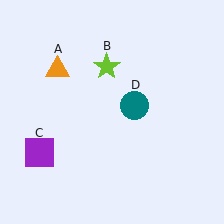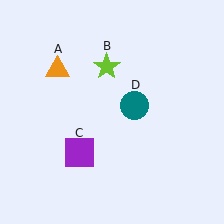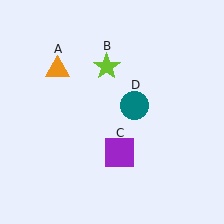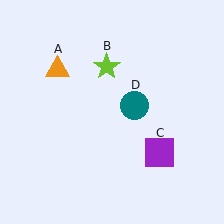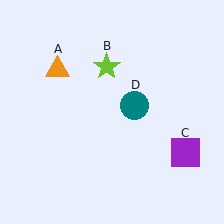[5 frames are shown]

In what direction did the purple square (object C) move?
The purple square (object C) moved right.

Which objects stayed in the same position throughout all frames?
Orange triangle (object A) and lime star (object B) and teal circle (object D) remained stationary.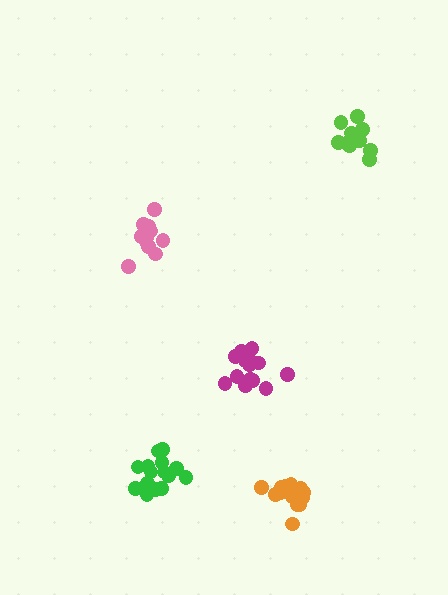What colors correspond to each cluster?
The clusters are colored: orange, pink, magenta, green, lime.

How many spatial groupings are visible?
There are 5 spatial groupings.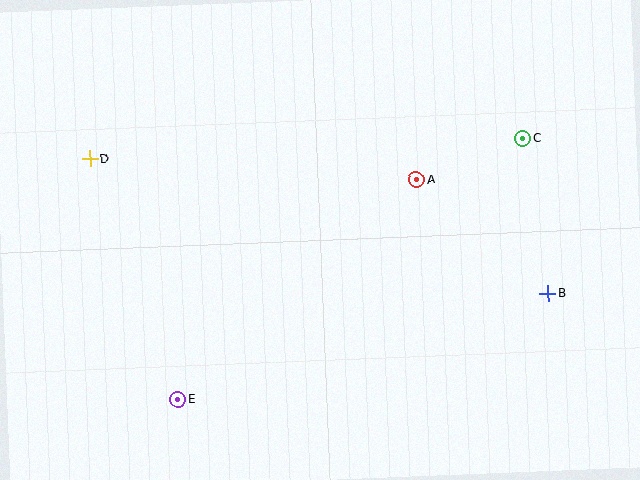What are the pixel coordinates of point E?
Point E is at (178, 400).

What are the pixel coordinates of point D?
Point D is at (90, 159).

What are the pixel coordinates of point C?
Point C is at (523, 138).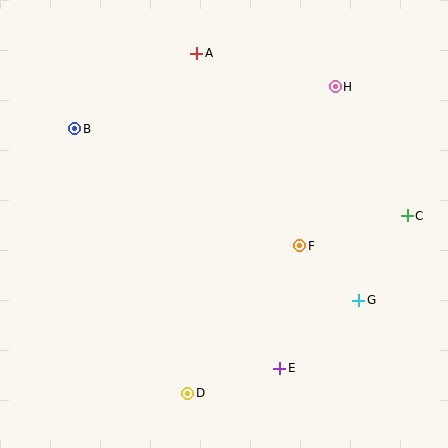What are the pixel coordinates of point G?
Point G is at (359, 300).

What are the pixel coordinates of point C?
Point C is at (407, 216).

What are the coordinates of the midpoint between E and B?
The midpoint between E and B is at (177, 248).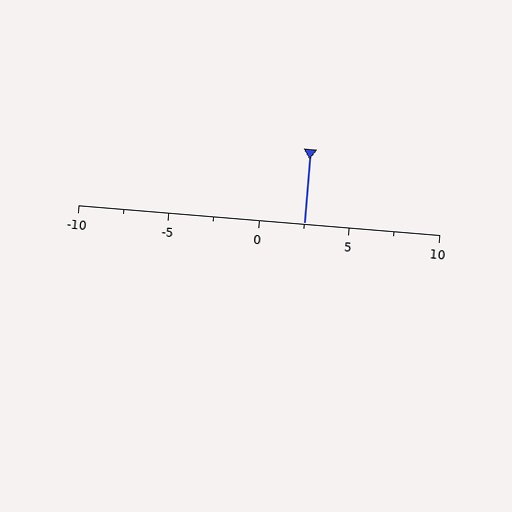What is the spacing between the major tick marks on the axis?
The major ticks are spaced 5 apart.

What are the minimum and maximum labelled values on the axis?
The axis runs from -10 to 10.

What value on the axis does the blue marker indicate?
The marker indicates approximately 2.5.